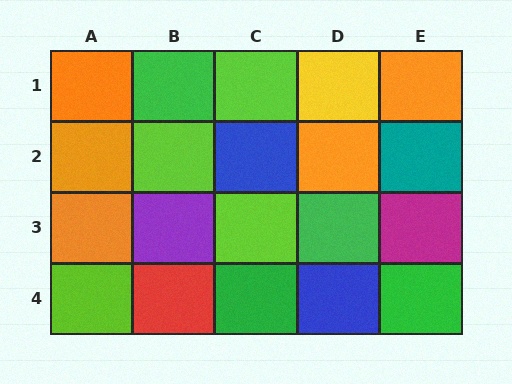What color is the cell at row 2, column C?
Blue.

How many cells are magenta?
1 cell is magenta.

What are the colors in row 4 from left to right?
Lime, red, green, blue, green.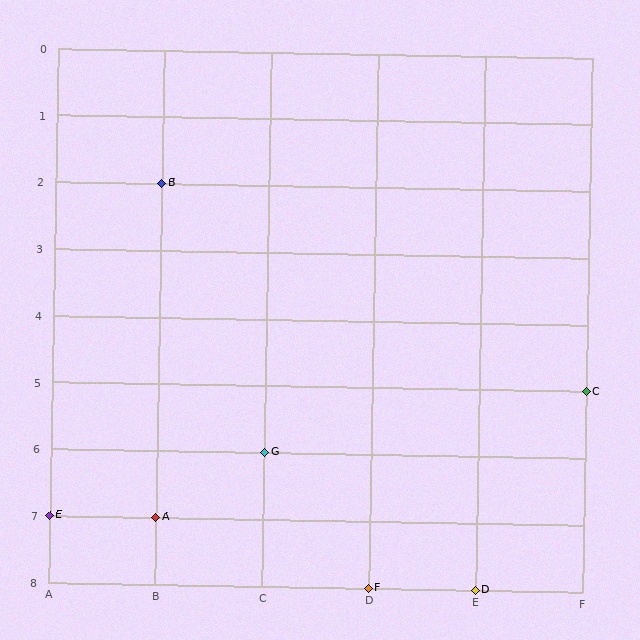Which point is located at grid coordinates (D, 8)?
Point F is at (D, 8).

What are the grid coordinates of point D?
Point D is at grid coordinates (E, 8).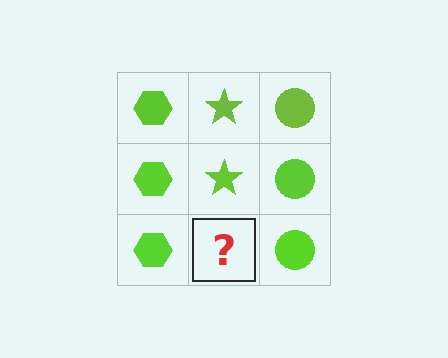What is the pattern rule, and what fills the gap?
The rule is that each column has a consistent shape. The gap should be filled with a lime star.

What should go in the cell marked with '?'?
The missing cell should contain a lime star.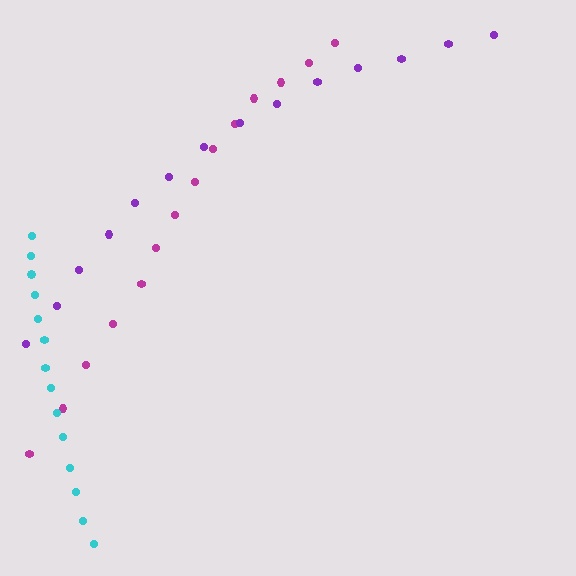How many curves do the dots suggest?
There are 3 distinct paths.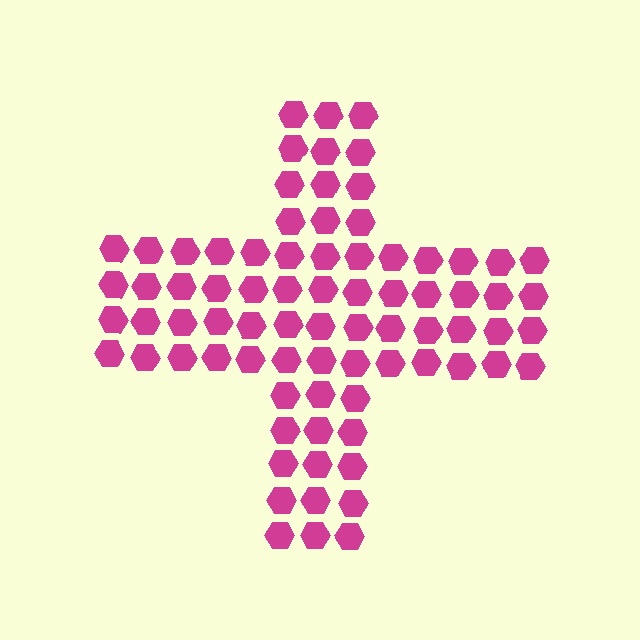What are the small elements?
The small elements are hexagons.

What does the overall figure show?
The overall figure shows a cross.